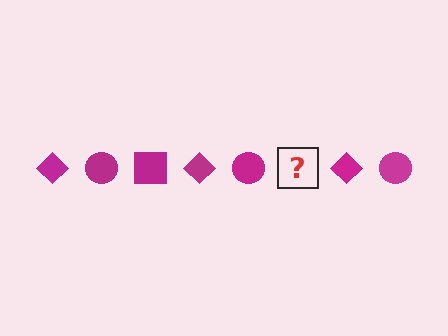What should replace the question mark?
The question mark should be replaced with a magenta square.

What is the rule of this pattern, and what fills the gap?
The rule is that the pattern cycles through diamond, circle, square shapes in magenta. The gap should be filled with a magenta square.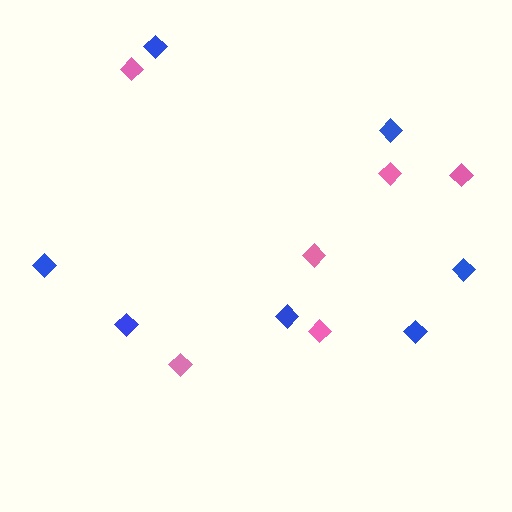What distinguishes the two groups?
There are 2 groups: one group of pink diamonds (6) and one group of blue diamonds (7).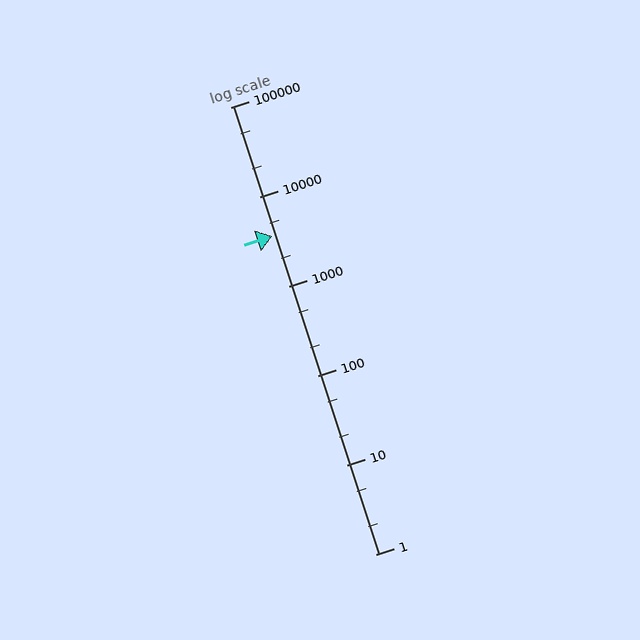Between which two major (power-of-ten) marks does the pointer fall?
The pointer is between 1000 and 10000.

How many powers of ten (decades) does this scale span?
The scale spans 5 decades, from 1 to 100000.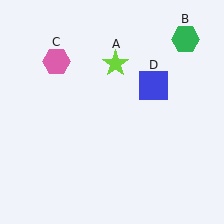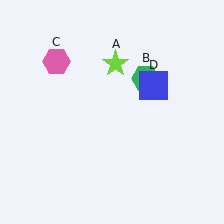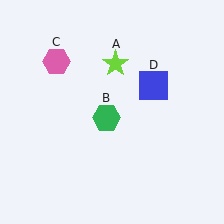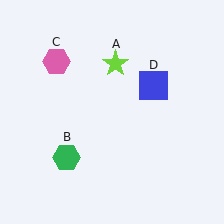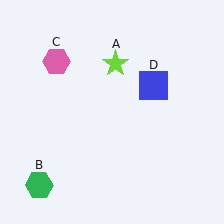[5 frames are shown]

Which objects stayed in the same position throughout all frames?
Lime star (object A) and pink hexagon (object C) and blue square (object D) remained stationary.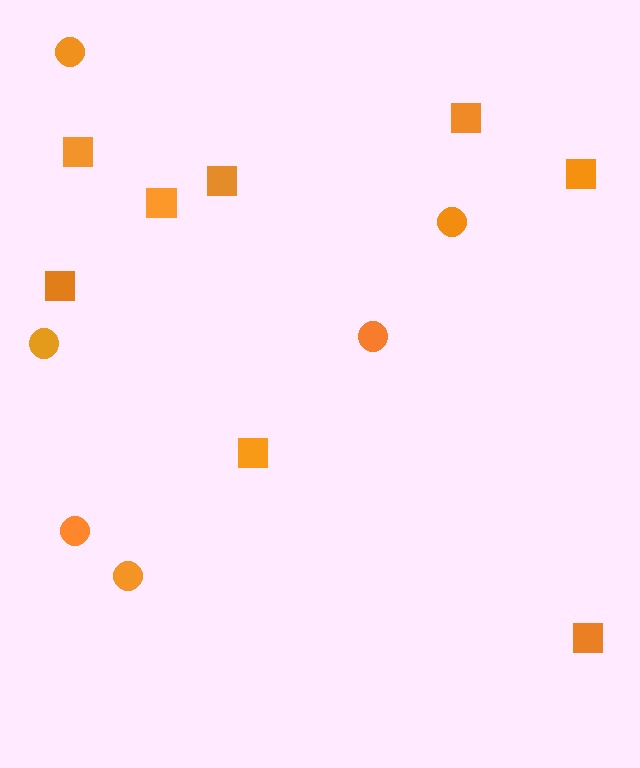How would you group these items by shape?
There are 2 groups: one group of squares (8) and one group of circles (6).